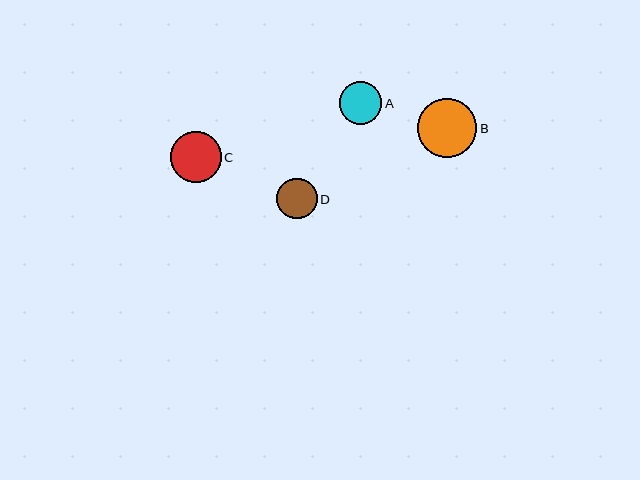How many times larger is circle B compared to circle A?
Circle B is approximately 1.4 times the size of circle A.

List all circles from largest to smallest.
From largest to smallest: B, C, A, D.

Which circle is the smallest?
Circle D is the smallest with a size of approximately 40 pixels.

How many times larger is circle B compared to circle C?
Circle B is approximately 1.2 times the size of circle C.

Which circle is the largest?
Circle B is the largest with a size of approximately 59 pixels.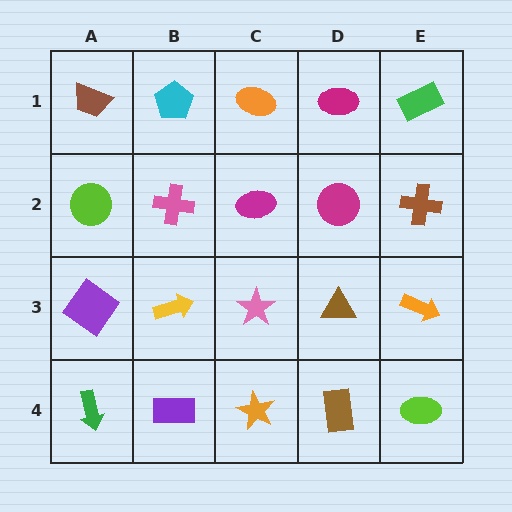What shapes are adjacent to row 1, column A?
A lime circle (row 2, column A), a cyan pentagon (row 1, column B).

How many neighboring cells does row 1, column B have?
3.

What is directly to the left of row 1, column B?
A brown trapezoid.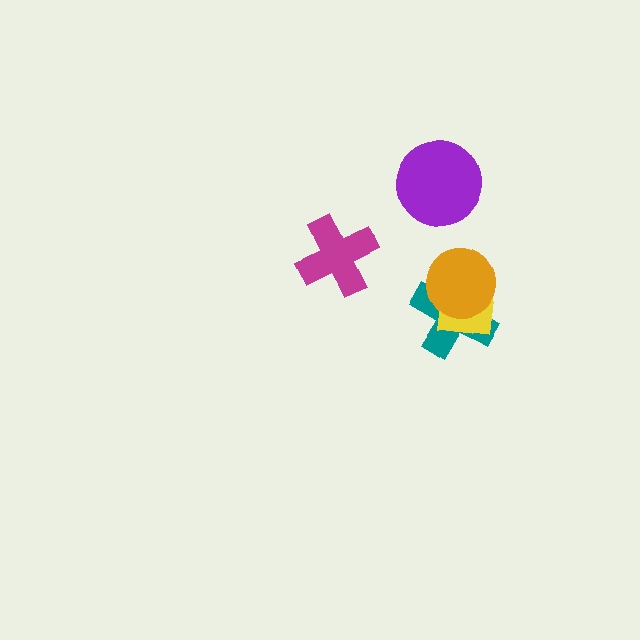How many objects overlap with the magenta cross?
0 objects overlap with the magenta cross.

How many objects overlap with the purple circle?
0 objects overlap with the purple circle.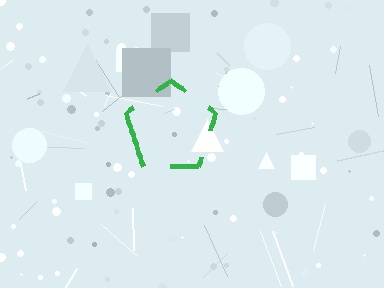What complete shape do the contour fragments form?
The contour fragments form a pentagon.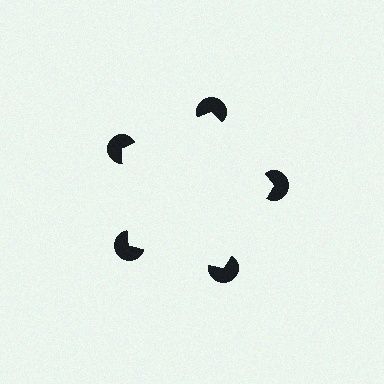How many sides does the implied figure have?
5 sides.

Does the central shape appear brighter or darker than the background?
It typically appears slightly brighter than the background, even though no actual brightness change is drawn.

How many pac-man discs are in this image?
There are 5 — one at each vertex of the illusory pentagon.